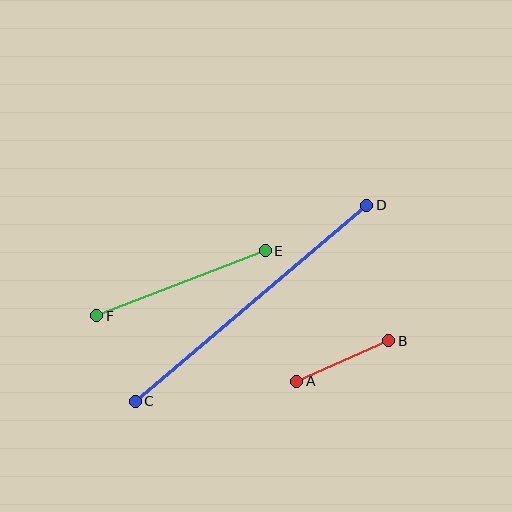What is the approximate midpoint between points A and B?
The midpoint is at approximately (343, 361) pixels.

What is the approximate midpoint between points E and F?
The midpoint is at approximately (181, 283) pixels.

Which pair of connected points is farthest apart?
Points C and D are farthest apart.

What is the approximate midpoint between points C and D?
The midpoint is at approximately (251, 303) pixels.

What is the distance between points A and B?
The distance is approximately 101 pixels.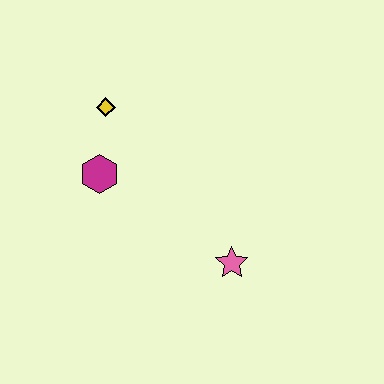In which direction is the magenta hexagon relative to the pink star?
The magenta hexagon is to the left of the pink star.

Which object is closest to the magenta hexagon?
The yellow diamond is closest to the magenta hexagon.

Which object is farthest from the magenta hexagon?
The pink star is farthest from the magenta hexagon.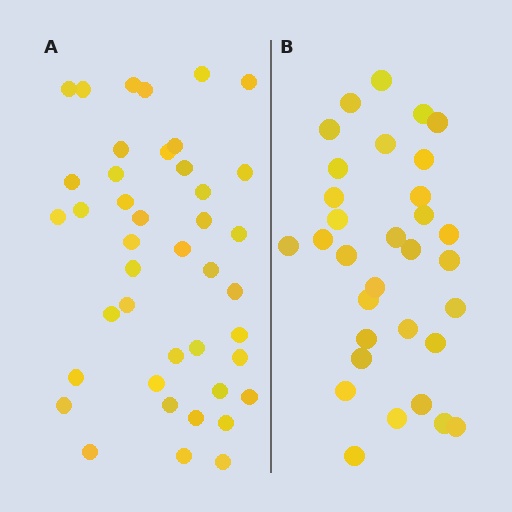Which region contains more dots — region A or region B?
Region A (the left region) has more dots.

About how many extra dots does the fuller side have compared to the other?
Region A has roughly 10 or so more dots than region B.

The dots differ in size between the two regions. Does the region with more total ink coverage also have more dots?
No. Region B has more total ink coverage because its dots are larger, but region A actually contains more individual dots. Total area can be misleading — the number of items is what matters here.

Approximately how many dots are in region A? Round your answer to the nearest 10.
About 40 dots. (The exact count is 42, which rounds to 40.)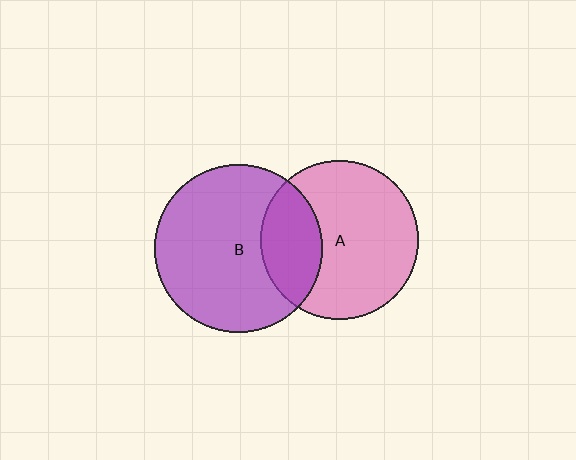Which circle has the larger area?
Circle B (purple).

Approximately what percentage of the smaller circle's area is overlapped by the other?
Approximately 30%.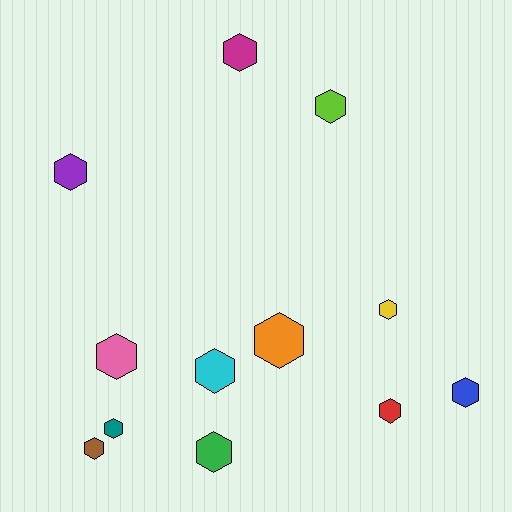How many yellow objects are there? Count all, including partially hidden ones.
There is 1 yellow object.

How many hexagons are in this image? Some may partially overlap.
There are 12 hexagons.